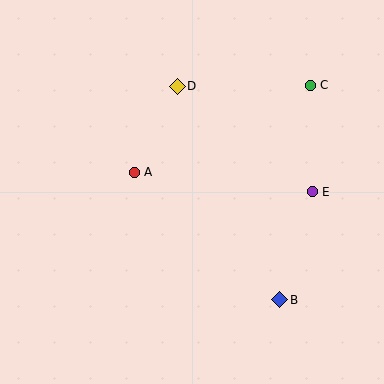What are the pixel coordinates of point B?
Point B is at (280, 300).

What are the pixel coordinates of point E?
Point E is at (312, 192).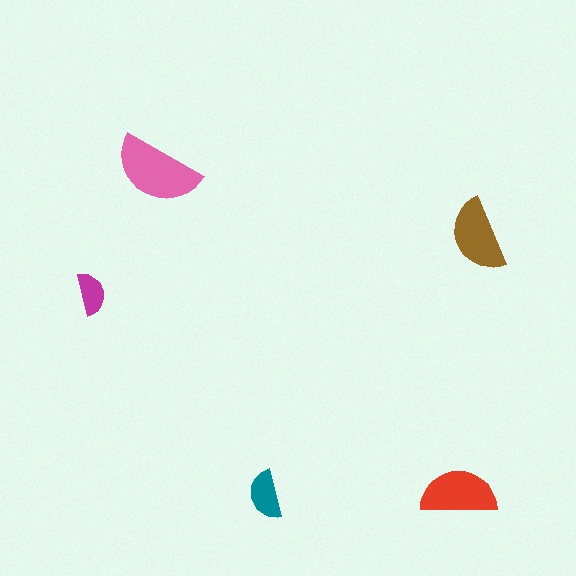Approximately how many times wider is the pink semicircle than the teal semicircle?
About 2 times wider.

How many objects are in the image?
There are 5 objects in the image.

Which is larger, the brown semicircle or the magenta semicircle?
The brown one.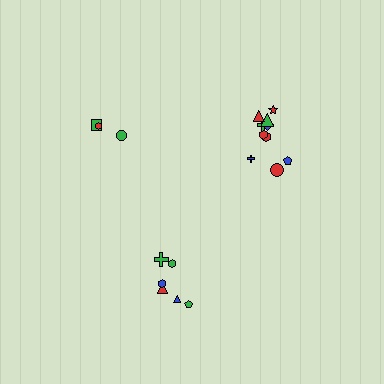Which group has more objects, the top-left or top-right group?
The top-right group.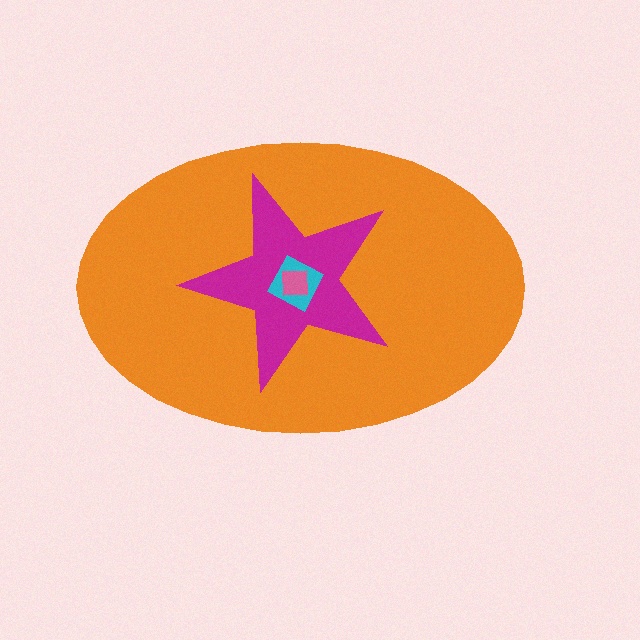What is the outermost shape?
The orange ellipse.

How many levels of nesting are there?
4.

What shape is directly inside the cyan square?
The pink square.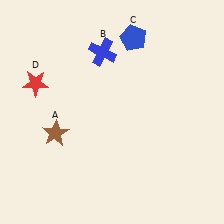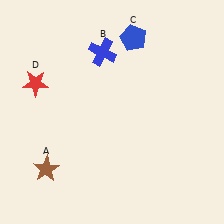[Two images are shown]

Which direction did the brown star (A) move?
The brown star (A) moved down.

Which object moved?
The brown star (A) moved down.